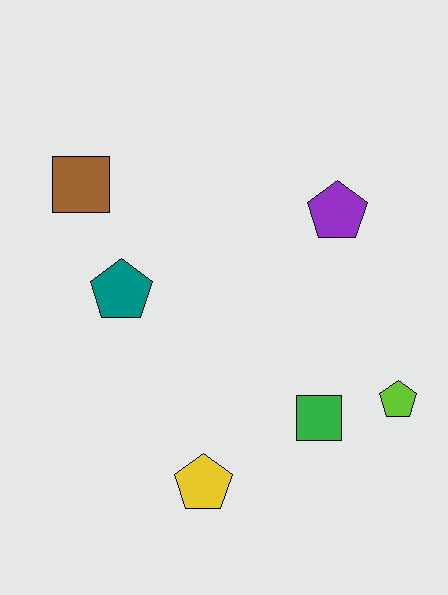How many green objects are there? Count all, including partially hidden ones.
There is 1 green object.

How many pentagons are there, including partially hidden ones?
There are 4 pentagons.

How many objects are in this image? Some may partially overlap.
There are 6 objects.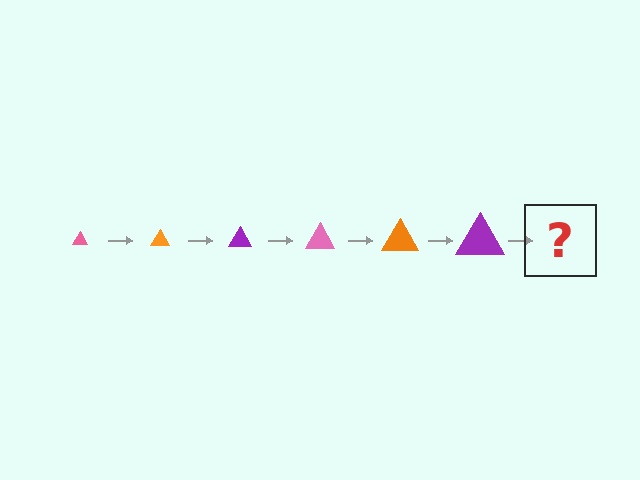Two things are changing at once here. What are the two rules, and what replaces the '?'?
The two rules are that the triangle grows larger each step and the color cycles through pink, orange, and purple. The '?' should be a pink triangle, larger than the previous one.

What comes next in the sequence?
The next element should be a pink triangle, larger than the previous one.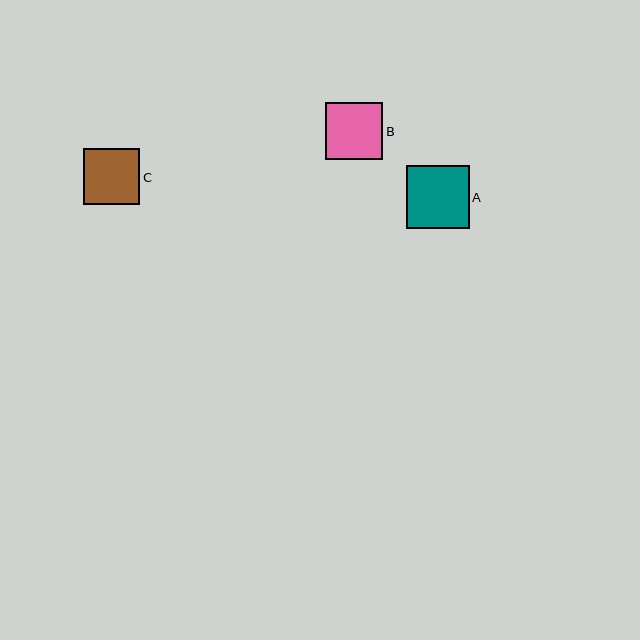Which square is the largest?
Square A is the largest with a size of approximately 63 pixels.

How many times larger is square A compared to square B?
Square A is approximately 1.1 times the size of square B.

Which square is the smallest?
Square C is the smallest with a size of approximately 56 pixels.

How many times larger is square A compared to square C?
Square A is approximately 1.1 times the size of square C.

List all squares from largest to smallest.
From largest to smallest: A, B, C.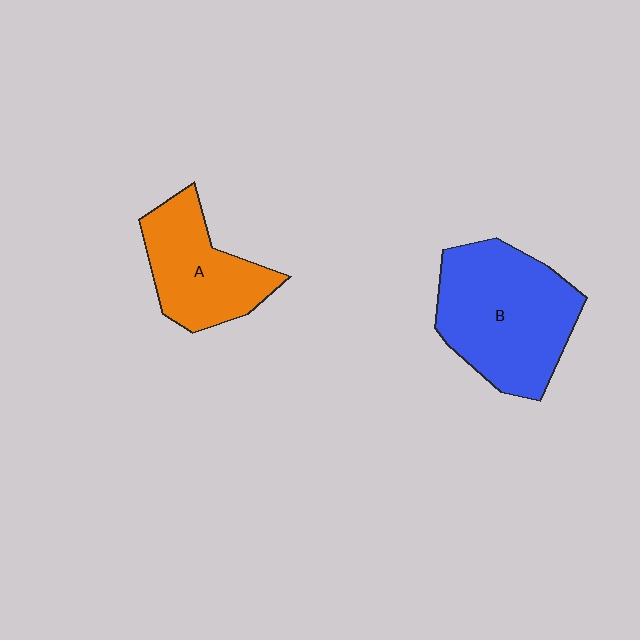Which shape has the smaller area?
Shape A (orange).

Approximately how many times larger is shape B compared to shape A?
Approximately 1.5 times.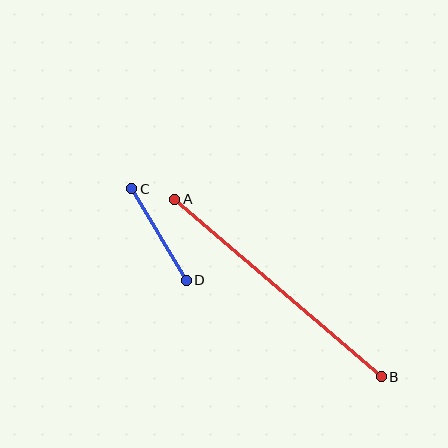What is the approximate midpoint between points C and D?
The midpoint is at approximately (159, 234) pixels.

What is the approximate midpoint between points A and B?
The midpoint is at approximately (278, 288) pixels.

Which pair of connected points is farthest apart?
Points A and B are farthest apart.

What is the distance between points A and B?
The distance is approximately 273 pixels.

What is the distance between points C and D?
The distance is approximately 106 pixels.